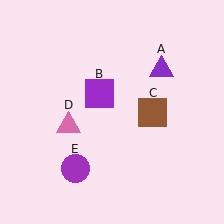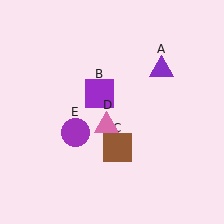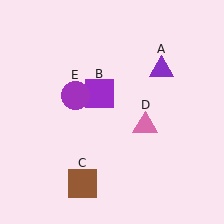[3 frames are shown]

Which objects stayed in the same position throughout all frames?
Purple triangle (object A) and purple square (object B) remained stationary.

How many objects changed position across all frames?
3 objects changed position: brown square (object C), pink triangle (object D), purple circle (object E).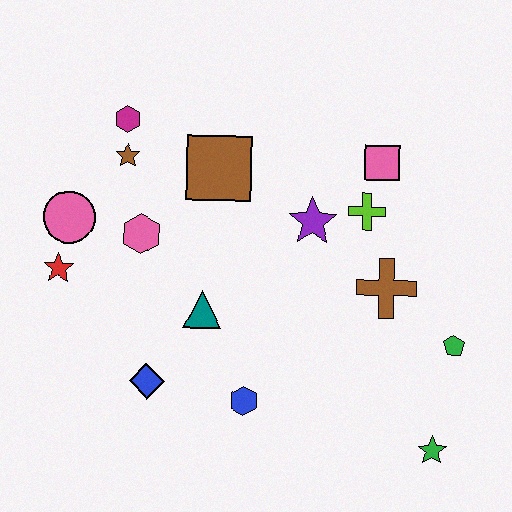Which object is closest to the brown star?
The magenta hexagon is closest to the brown star.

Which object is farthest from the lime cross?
The red star is farthest from the lime cross.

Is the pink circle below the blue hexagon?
No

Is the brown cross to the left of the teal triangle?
No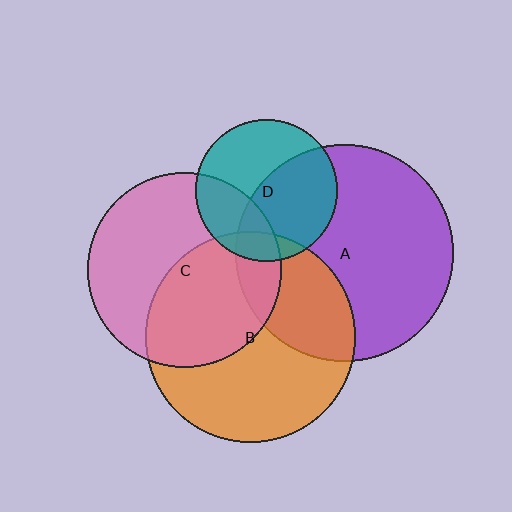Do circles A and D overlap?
Yes.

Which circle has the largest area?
Circle A (purple).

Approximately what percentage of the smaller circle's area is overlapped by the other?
Approximately 50%.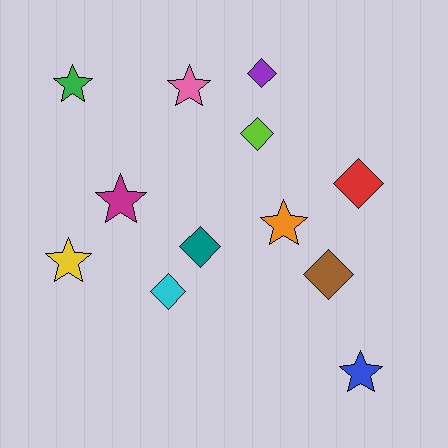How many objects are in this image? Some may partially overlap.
There are 12 objects.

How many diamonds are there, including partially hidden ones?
There are 6 diamonds.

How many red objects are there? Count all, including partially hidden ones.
There is 1 red object.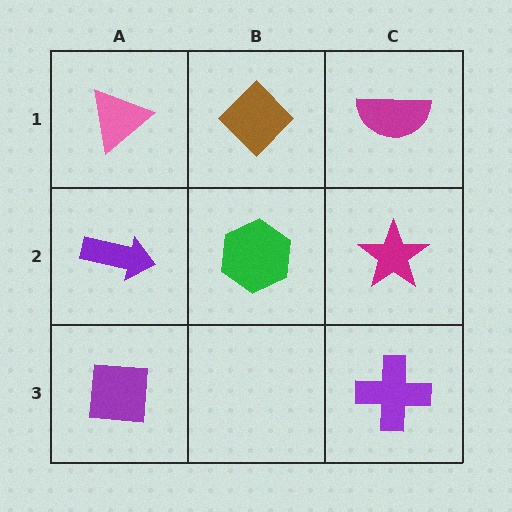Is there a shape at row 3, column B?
No, that cell is empty.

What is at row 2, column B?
A green hexagon.